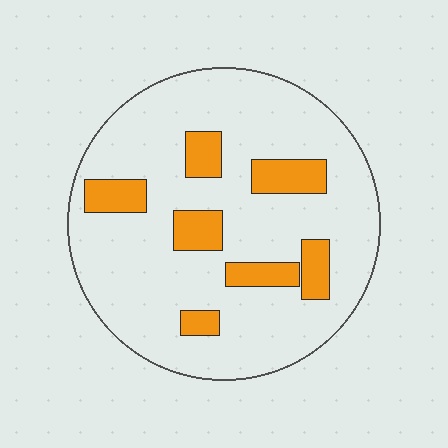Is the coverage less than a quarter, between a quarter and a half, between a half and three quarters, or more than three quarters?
Less than a quarter.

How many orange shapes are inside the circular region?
7.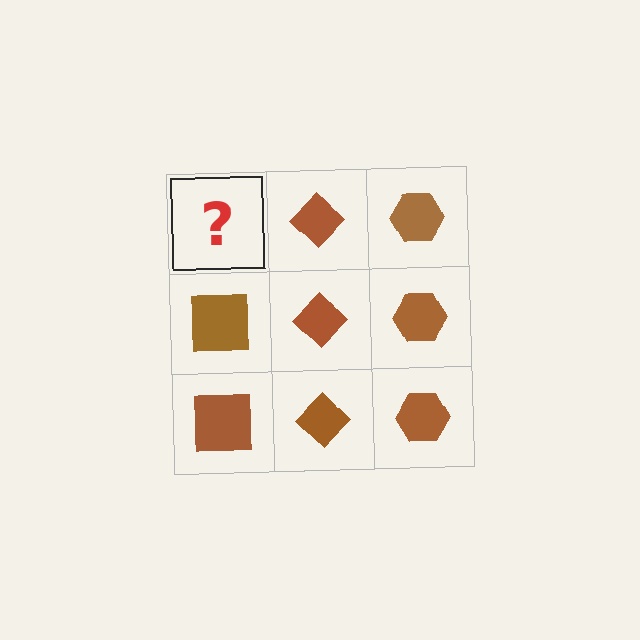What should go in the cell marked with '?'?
The missing cell should contain a brown square.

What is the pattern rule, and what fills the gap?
The rule is that each column has a consistent shape. The gap should be filled with a brown square.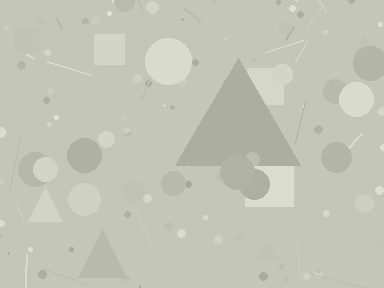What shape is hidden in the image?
A triangle is hidden in the image.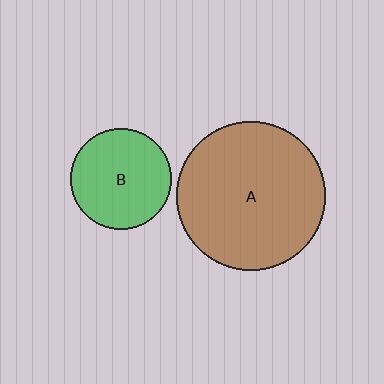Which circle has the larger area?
Circle A (brown).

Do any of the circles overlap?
No, none of the circles overlap.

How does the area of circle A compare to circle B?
Approximately 2.2 times.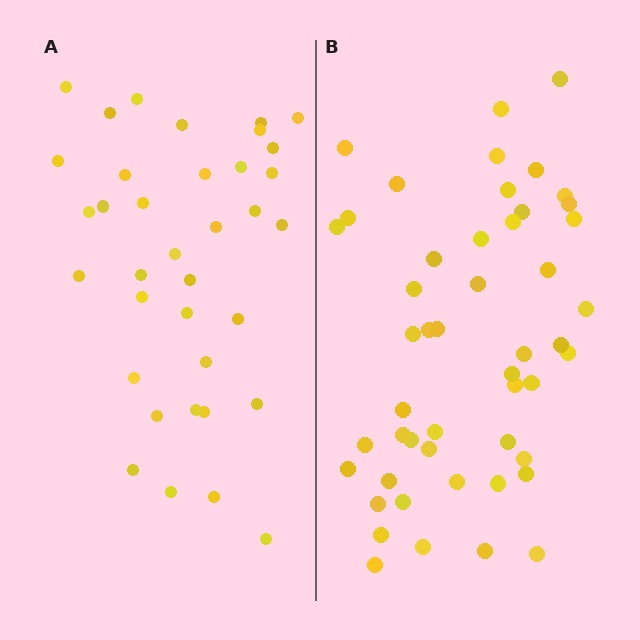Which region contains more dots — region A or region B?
Region B (the right region) has more dots.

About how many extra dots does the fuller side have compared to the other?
Region B has approximately 15 more dots than region A.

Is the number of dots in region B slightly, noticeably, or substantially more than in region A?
Region B has noticeably more, but not dramatically so. The ratio is roughly 1.4 to 1.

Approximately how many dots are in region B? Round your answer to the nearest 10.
About 50 dots. (The exact count is 49, which rounds to 50.)